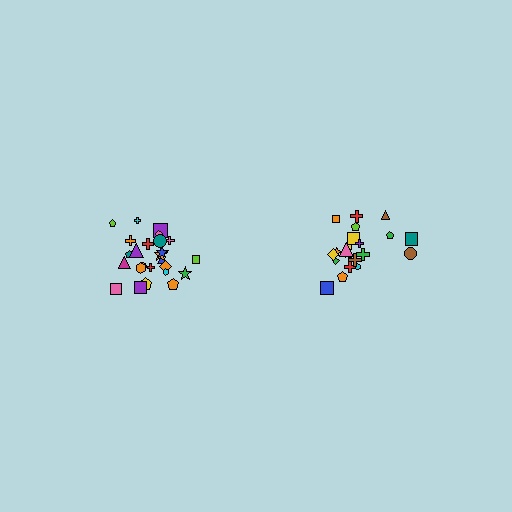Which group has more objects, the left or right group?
The left group.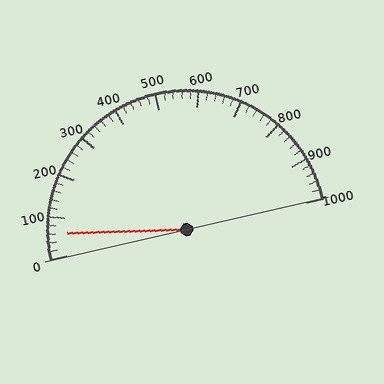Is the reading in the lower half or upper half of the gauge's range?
The reading is in the lower half of the range (0 to 1000).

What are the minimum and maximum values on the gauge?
The gauge ranges from 0 to 1000.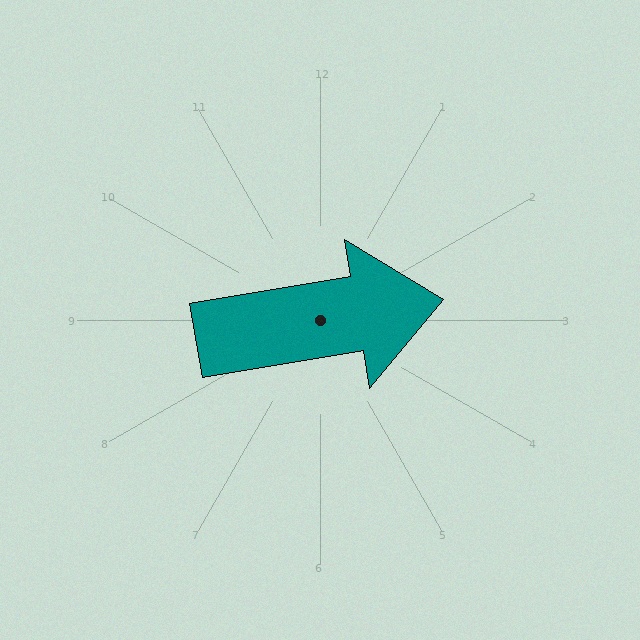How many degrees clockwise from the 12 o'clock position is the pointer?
Approximately 80 degrees.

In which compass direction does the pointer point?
East.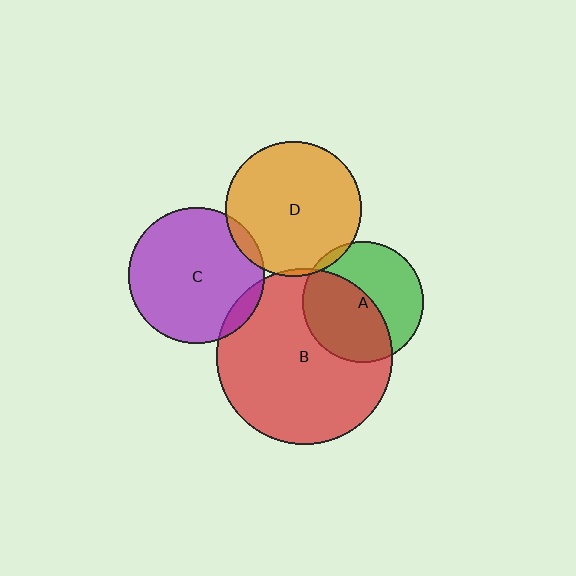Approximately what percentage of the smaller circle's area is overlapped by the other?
Approximately 5%.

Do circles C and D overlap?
Yes.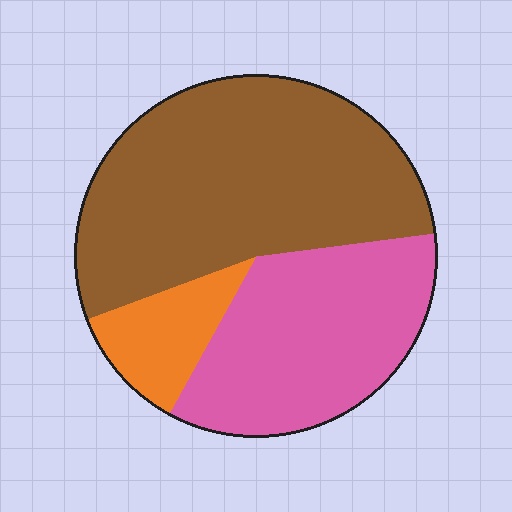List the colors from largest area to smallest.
From largest to smallest: brown, pink, orange.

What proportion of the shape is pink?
Pink takes up between a quarter and a half of the shape.